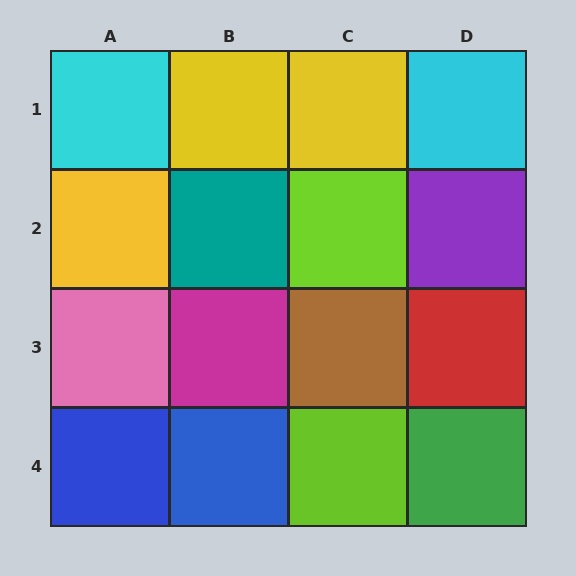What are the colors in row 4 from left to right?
Blue, blue, lime, green.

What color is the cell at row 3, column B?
Magenta.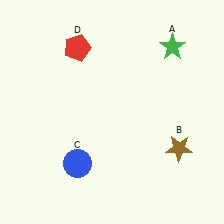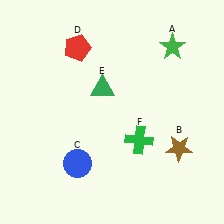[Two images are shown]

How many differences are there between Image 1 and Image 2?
There are 2 differences between the two images.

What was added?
A green triangle (E), a green cross (F) were added in Image 2.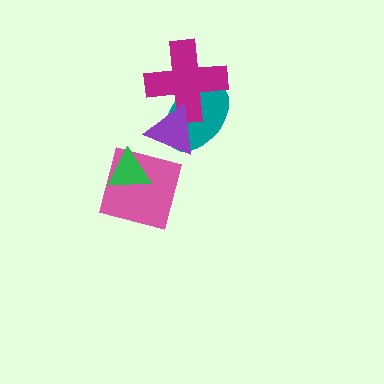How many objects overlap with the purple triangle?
3 objects overlap with the purple triangle.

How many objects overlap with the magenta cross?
2 objects overlap with the magenta cross.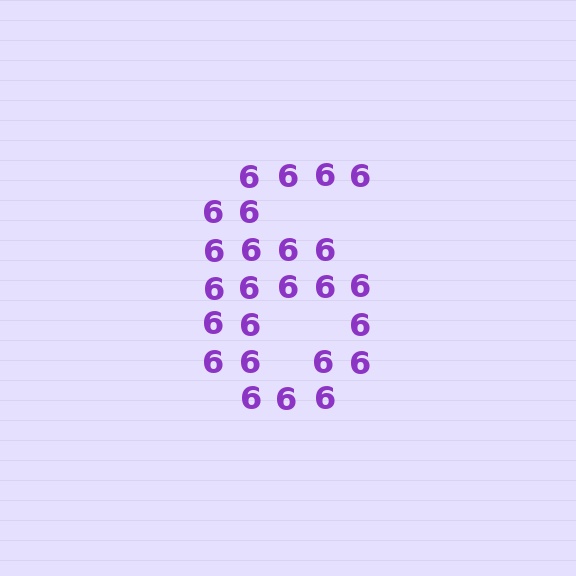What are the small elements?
The small elements are digit 6's.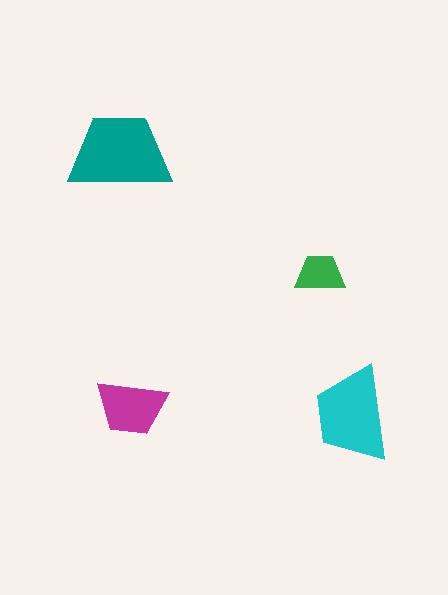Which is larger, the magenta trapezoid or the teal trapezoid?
The teal one.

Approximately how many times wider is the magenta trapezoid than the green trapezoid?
About 1.5 times wider.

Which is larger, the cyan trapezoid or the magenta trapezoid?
The cyan one.